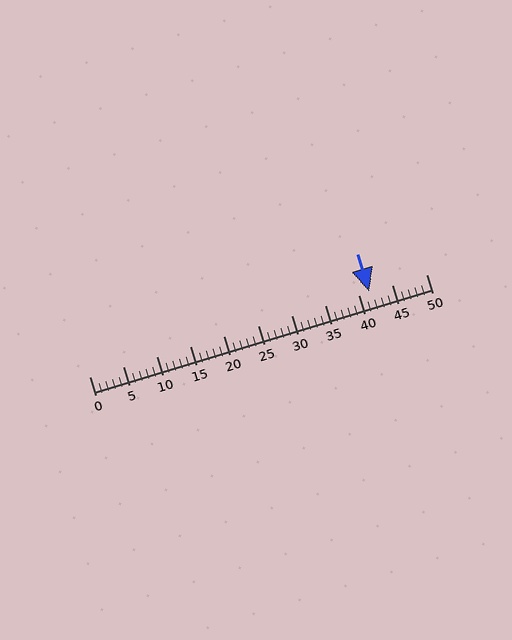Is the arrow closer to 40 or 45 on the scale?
The arrow is closer to 40.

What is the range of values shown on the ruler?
The ruler shows values from 0 to 50.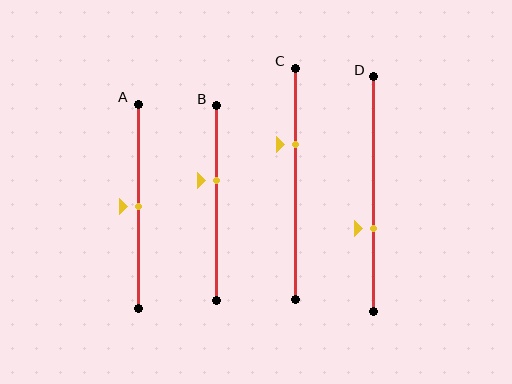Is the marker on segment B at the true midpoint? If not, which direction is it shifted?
No, the marker on segment B is shifted upward by about 12% of the segment length.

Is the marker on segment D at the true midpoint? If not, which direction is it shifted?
No, the marker on segment D is shifted downward by about 15% of the segment length.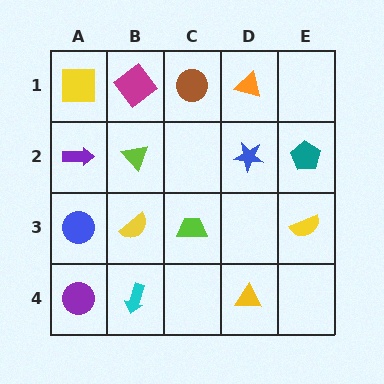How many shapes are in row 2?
4 shapes.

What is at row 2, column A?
A purple arrow.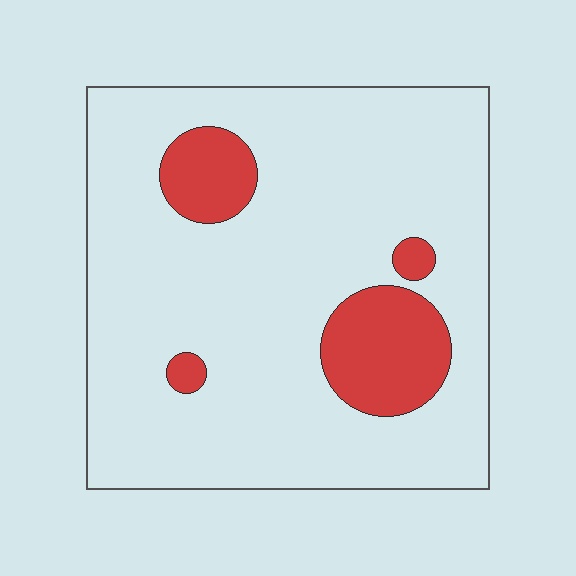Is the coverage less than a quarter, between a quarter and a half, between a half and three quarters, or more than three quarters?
Less than a quarter.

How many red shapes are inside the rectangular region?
4.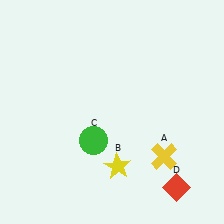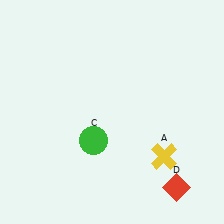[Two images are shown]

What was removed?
The yellow star (B) was removed in Image 2.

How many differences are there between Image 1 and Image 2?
There is 1 difference between the two images.